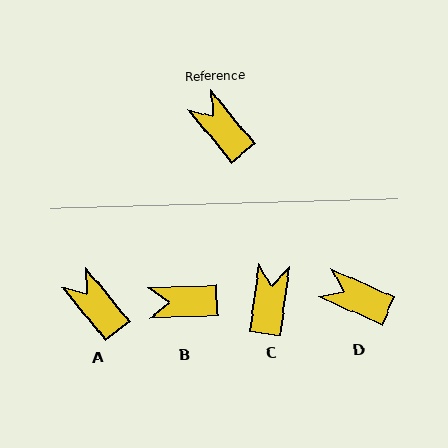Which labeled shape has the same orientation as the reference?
A.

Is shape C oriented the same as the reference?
No, it is off by about 47 degrees.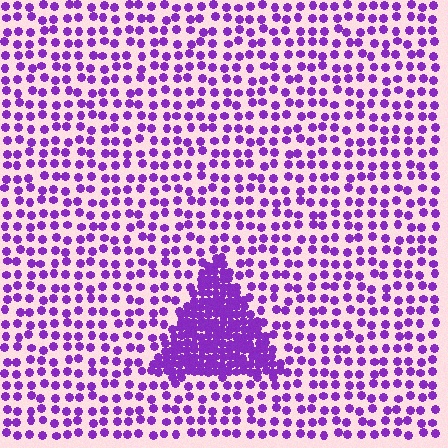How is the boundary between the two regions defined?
The boundary is defined by a change in element density (approximately 3.0x ratio). All elements are the same color, size, and shape.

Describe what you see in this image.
The image contains small purple elements arranged at two different densities. A triangle-shaped region is visible where the elements are more densely packed than the surrounding area.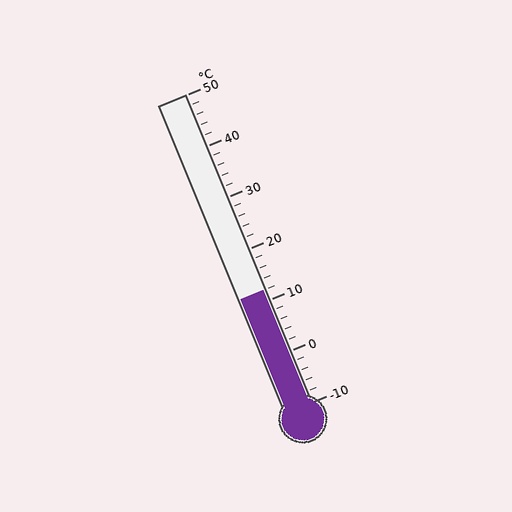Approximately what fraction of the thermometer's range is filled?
The thermometer is filled to approximately 35% of its range.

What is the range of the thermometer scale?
The thermometer scale ranges from -10°C to 50°C.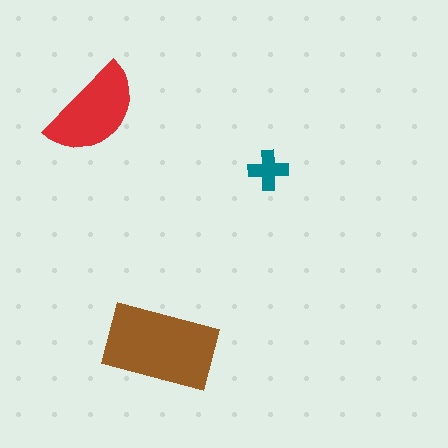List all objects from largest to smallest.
The brown rectangle, the red semicircle, the teal cross.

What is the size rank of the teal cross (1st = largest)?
3rd.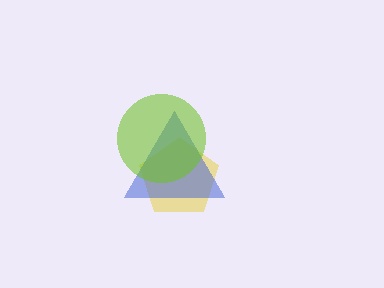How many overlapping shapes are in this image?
There are 3 overlapping shapes in the image.